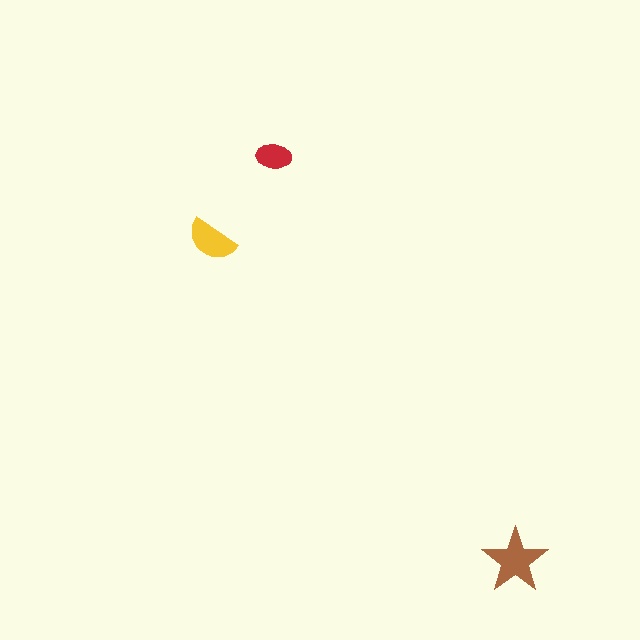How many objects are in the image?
There are 3 objects in the image.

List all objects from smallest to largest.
The red ellipse, the yellow semicircle, the brown star.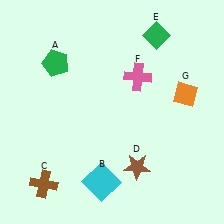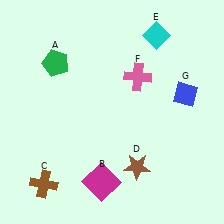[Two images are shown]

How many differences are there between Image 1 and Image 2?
There are 3 differences between the two images.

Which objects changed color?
B changed from cyan to magenta. E changed from green to cyan. G changed from orange to blue.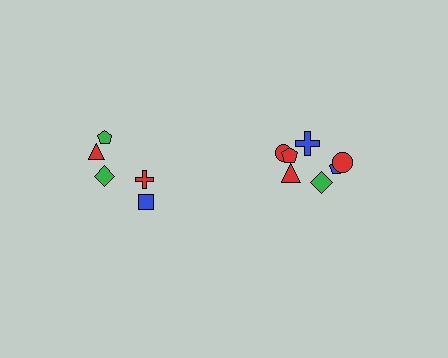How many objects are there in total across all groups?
There are 12 objects.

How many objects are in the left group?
There are 5 objects.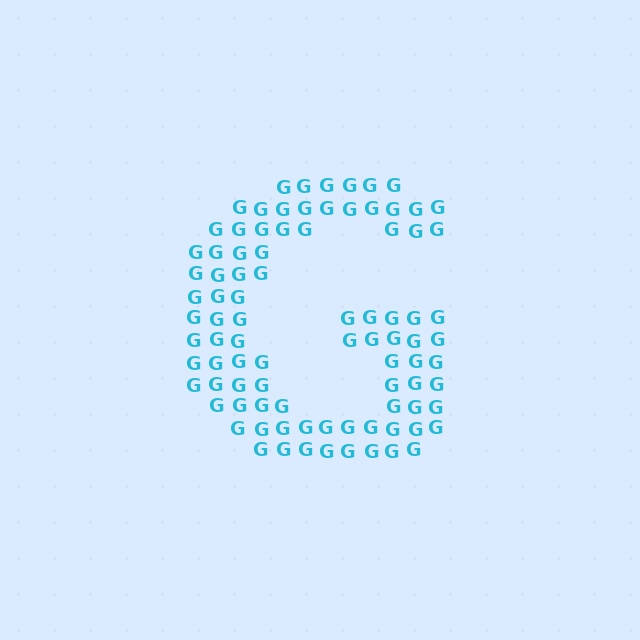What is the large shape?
The large shape is the letter G.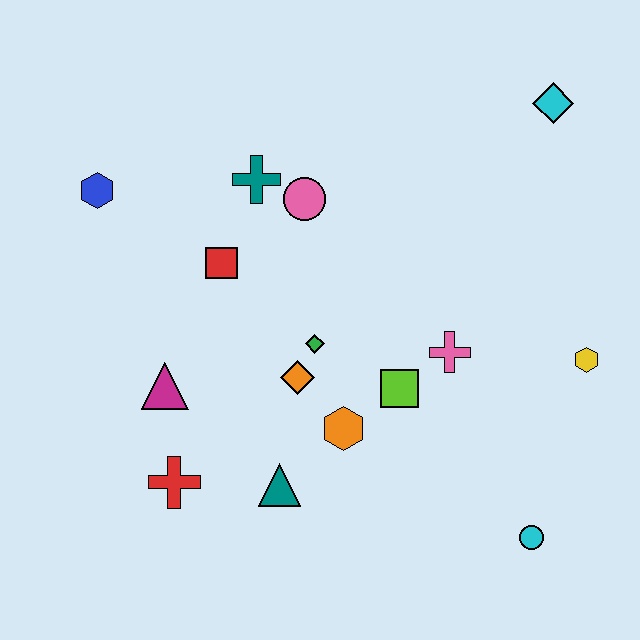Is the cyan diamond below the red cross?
No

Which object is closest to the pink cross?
The lime square is closest to the pink cross.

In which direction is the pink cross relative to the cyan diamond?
The pink cross is below the cyan diamond.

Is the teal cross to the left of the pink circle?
Yes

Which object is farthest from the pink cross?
The blue hexagon is farthest from the pink cross.